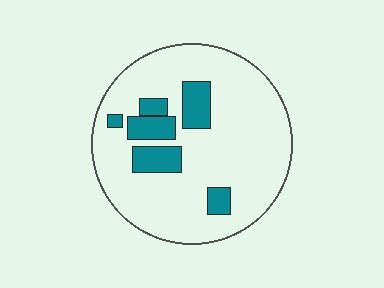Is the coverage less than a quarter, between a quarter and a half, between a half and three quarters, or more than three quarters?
Less than a quarter.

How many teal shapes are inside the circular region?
6.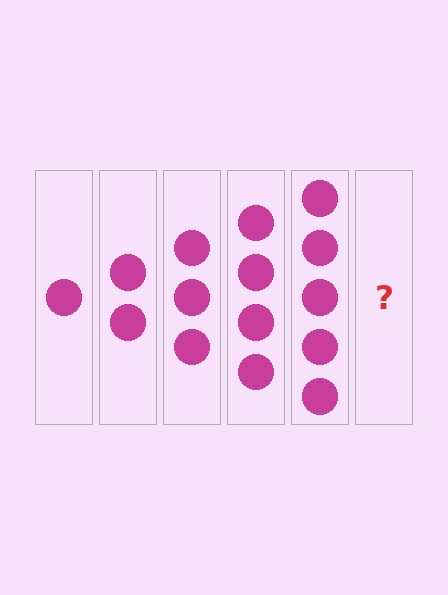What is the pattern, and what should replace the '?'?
The pattern is that each step adds one more circle. The '?' should be 6 circles.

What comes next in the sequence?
The next element should be 6 circles.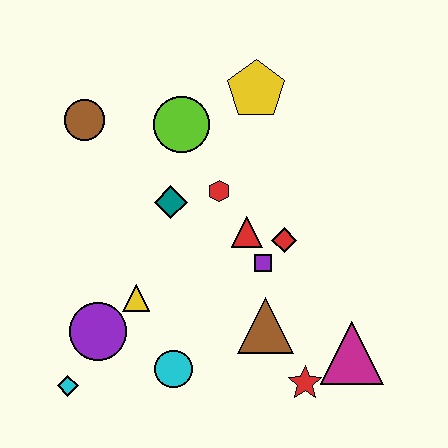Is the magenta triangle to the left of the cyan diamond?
No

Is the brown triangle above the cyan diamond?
Yes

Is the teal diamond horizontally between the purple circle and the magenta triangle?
Yes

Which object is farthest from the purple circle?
The yellow pentagon is farthest from the purple circle.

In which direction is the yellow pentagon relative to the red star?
The yellow pentagon is above the red star.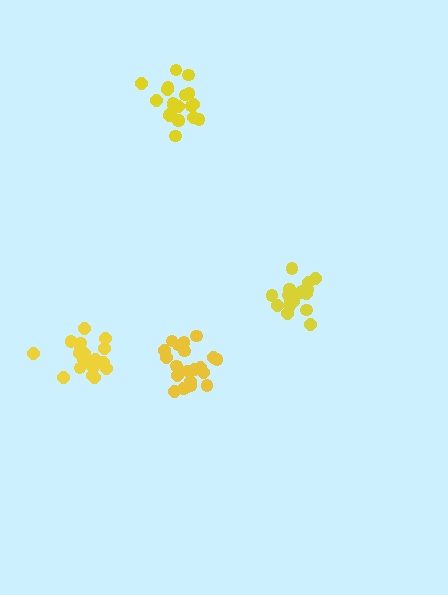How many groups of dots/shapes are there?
There are 4 groups.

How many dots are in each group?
Group 1: 17 dots, Group 2: 21 dots, Group 3: 21 dots, Group 4: 21 dots (80 total).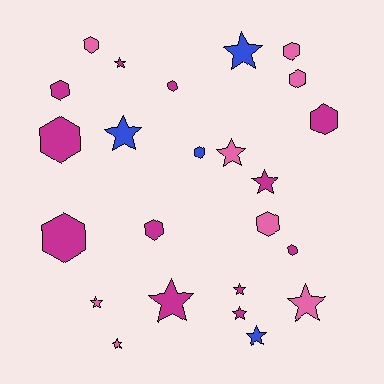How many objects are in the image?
There are 24 objects.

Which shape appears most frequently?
Star, with 12 objects.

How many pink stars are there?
There are 4 pink stars.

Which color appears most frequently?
Magenta, with 12 objects.